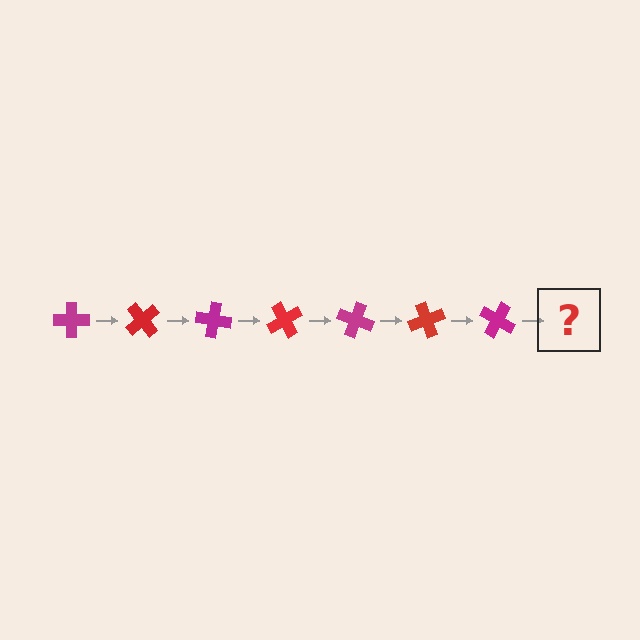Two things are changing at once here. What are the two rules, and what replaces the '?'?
The two rules are that it rotates 50 degrees each step and the color cycles through magenta and red. The '?' should be a red cross, rotated 350 degrees from the start.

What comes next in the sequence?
The next element should be a red cross, rotated 350 degrees from the start.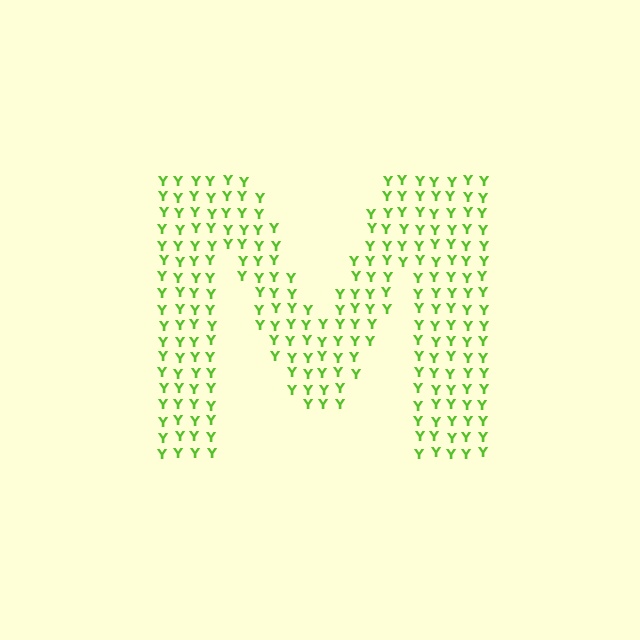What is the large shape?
The large shape is the letter M.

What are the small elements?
The small elements are letter Y's.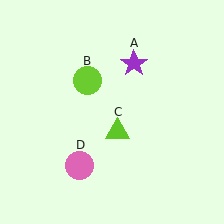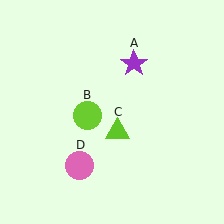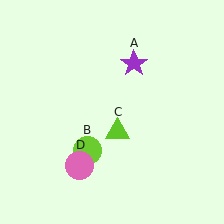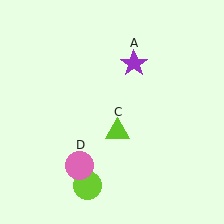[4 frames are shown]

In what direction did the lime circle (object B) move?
The lime circle (object B) moved down.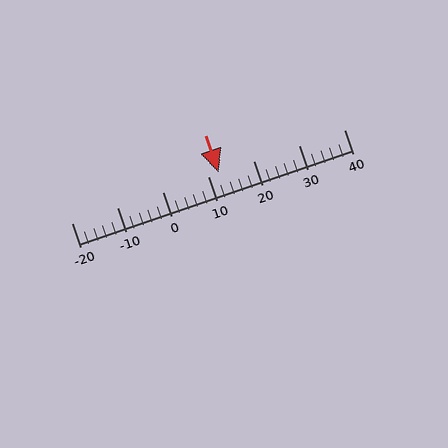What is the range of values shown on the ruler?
The ruler shows values from -20 to 40.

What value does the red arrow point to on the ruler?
The red arrow points to approximately 12.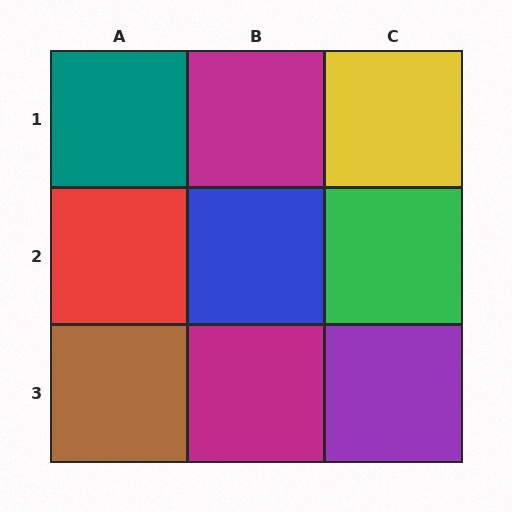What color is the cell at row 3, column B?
Magenta.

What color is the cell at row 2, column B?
Blue.